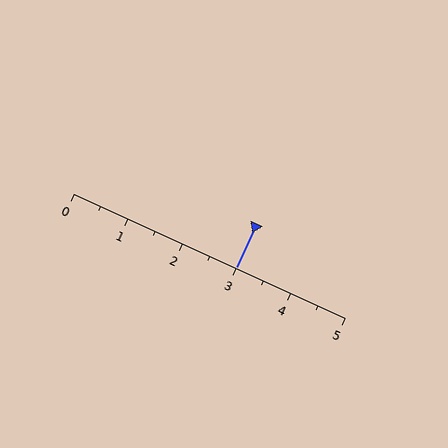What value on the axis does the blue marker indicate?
The marker indicates approximately 3.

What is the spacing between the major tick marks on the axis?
The major ticks are spaced 1 apart.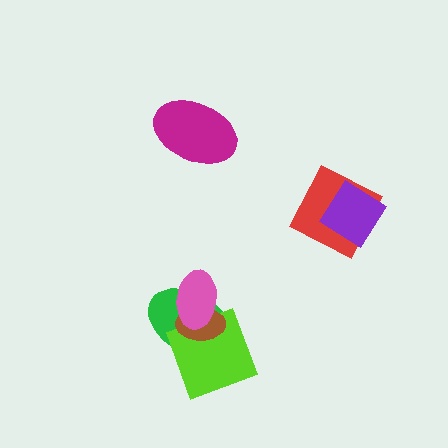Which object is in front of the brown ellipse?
The pink ellipse is in front of the brown ellipse.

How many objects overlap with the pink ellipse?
3 objects overlap with the pink ellipse.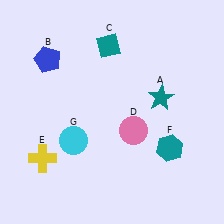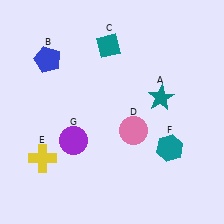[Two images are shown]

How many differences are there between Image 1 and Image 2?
There is 1 difference between the two images.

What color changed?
The circle (G) changed from cyan in Image 1 to purple in Image 2.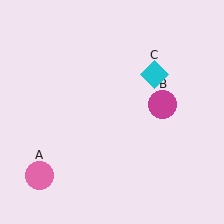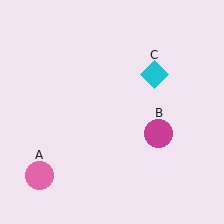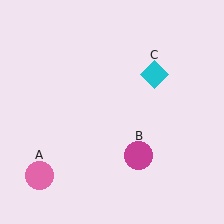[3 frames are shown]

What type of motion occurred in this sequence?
The magenta circle (object B) rotated clockwise around the center of the scene.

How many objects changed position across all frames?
1 object changed position: magenta circle (object B).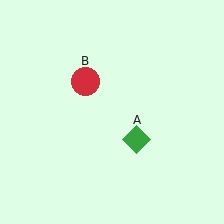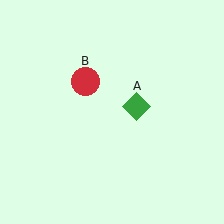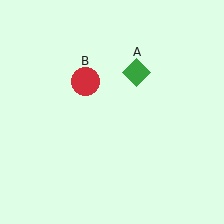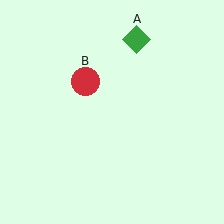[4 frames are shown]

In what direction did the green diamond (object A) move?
The green diamond (object A) moved up.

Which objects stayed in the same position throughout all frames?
Red circle (object B) remained stationary.